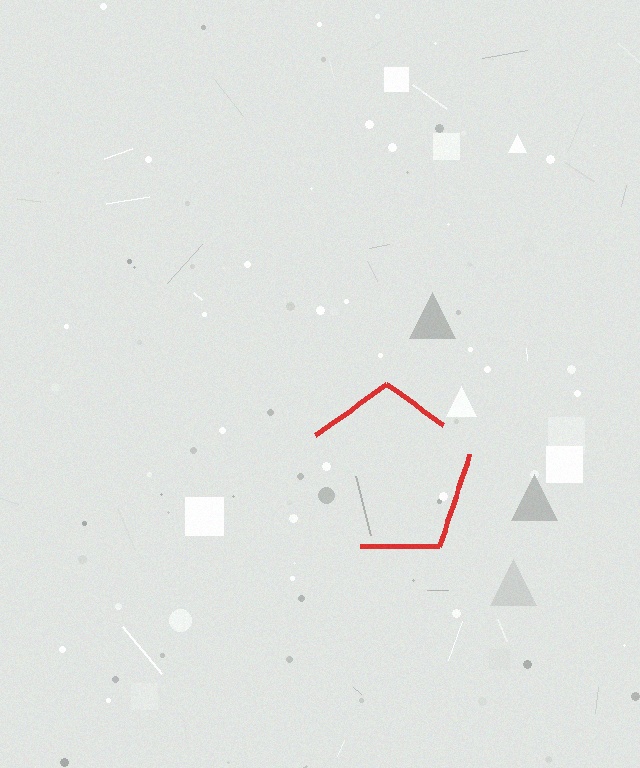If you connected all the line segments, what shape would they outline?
They would outline a pentagon.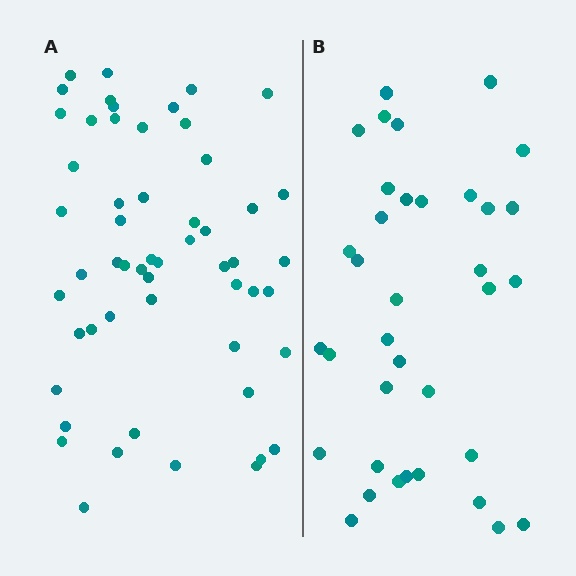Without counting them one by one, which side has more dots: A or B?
Region A (the left region) has more dots.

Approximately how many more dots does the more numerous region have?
Region A has approximately 20 more dots than region B.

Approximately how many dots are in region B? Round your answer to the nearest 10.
About 40 dots. (The exact count is 36, which rounds to 40.)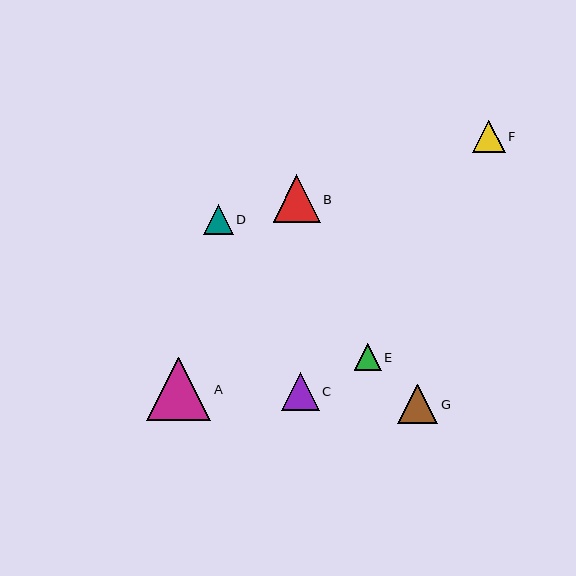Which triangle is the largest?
Triangle A is the largest with a size of approximately 64 pixels.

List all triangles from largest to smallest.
From largest to smallest: A, B, G, C, F, D, E.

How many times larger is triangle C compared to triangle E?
Triangle C is approximately 1.4 times the size of triangle E.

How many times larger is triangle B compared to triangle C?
Triangle B is approximately 1.2 times the size of triangle C.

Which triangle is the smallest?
Triangle E is the smallest with a size of approximately 27 pixels.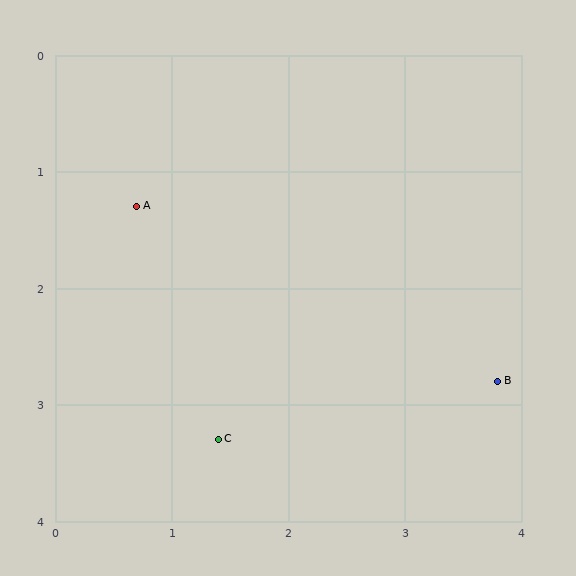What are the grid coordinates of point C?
Point C is at approximately (1.4, 3.3).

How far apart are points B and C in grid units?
Points B and C are about 2.5 grid units apart.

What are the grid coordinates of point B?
Point B is at approximately (3.8, 2.8).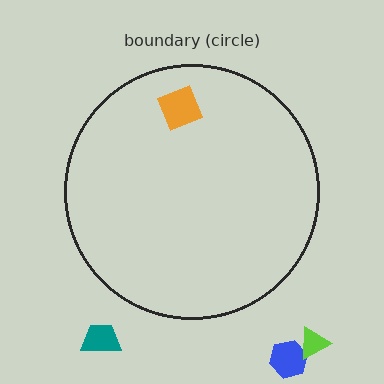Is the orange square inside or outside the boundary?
Inside.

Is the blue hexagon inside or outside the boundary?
Outside.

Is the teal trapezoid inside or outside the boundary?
Outside.